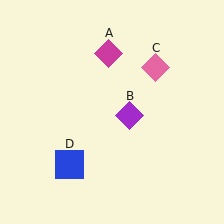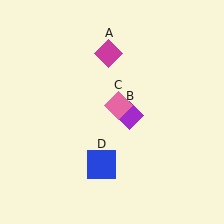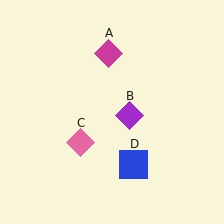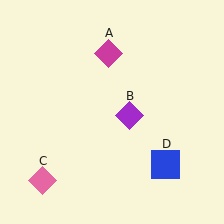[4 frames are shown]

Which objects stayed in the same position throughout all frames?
Magenta diamond (object A) and purple diamond (object B) remained stationary.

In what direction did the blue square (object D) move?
The blue square (object D) moved right.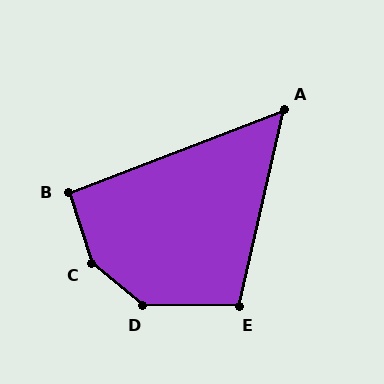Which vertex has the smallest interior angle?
A, at approximately 56 degrees.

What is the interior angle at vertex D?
Approximately 141 degrees (obtuse).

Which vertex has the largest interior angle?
C, at approximately 147 degrees.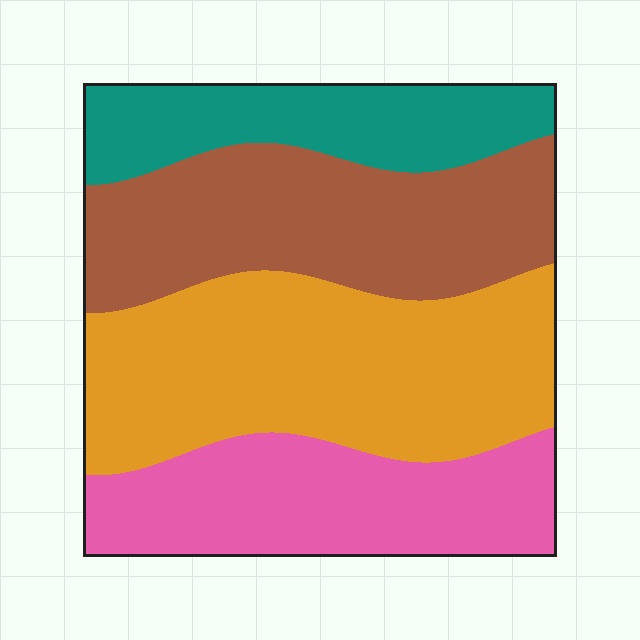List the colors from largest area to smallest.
From largest to smallest: orange, brown, pink, teal.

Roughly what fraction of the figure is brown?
Brown covers around 25% of the figure.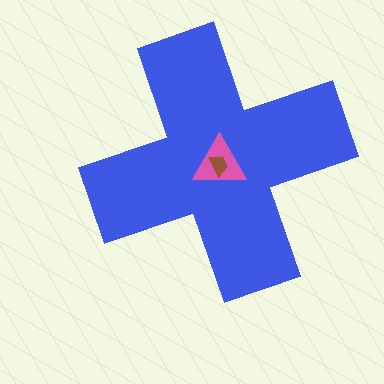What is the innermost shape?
The brown trapezoid.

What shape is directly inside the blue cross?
The pink triangle.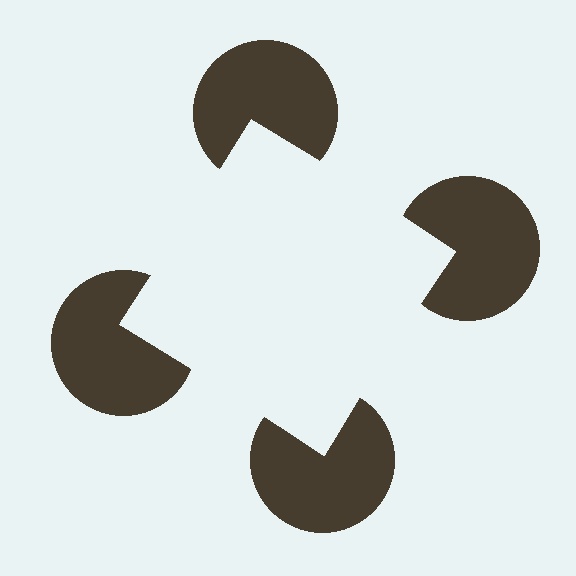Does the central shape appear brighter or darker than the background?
It typically appears slightly brighter than the background, even though no actual brightness change is drawn.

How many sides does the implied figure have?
4 sides.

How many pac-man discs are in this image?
There are 4 — one at each vertex of the illusory square.